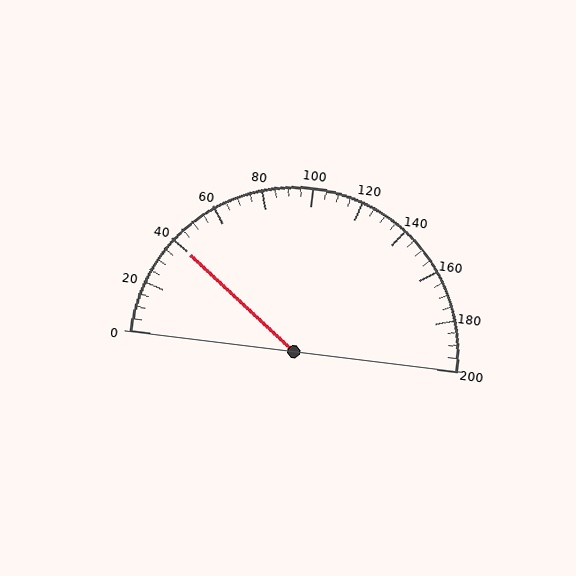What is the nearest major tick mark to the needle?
The nearest major tick mark is 40.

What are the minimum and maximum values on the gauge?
The gauge ranges from 0 to 200.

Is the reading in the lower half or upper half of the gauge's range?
The reading is in the lower half of the range (0 to 200).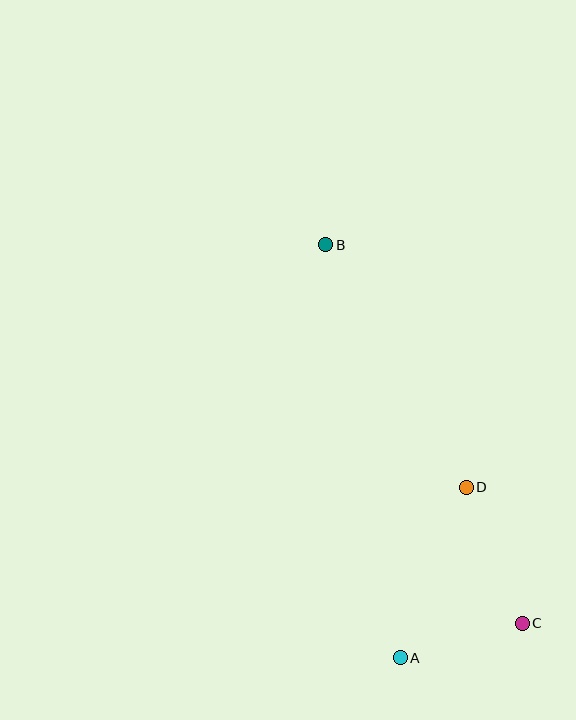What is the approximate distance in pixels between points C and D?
The distance between C and D is approximately 147 pixels.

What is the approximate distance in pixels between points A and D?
The distance between A and D is approximately 183 pixels.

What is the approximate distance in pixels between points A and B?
The distance between A and B is approximately 420 pixels.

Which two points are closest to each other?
Points A and C are closest to each other.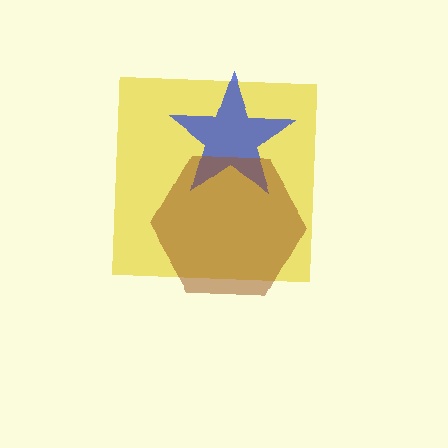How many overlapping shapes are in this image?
There are 3 overlapping shapes in the image.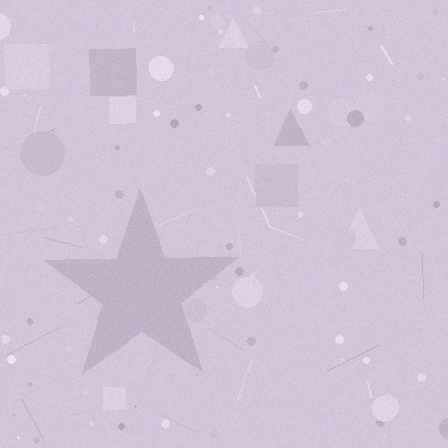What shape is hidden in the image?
A star is hidden in the image.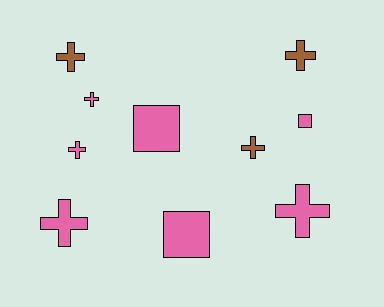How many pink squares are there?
There are 3 pink squares.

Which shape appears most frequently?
Cross, with 7 objects.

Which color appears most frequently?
Pink, with 7 objects.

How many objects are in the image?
There are 10 objects.